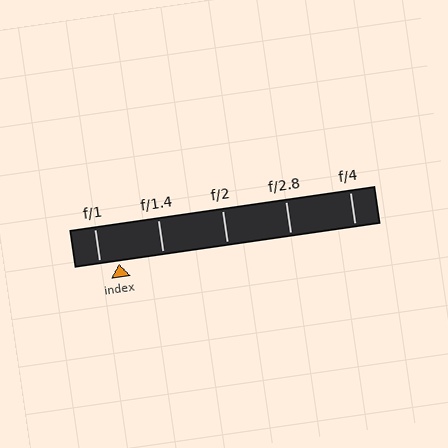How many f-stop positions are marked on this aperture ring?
There are 5 f-stop positions marked.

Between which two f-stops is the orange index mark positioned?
The index mark is between f/1 and f/1.4.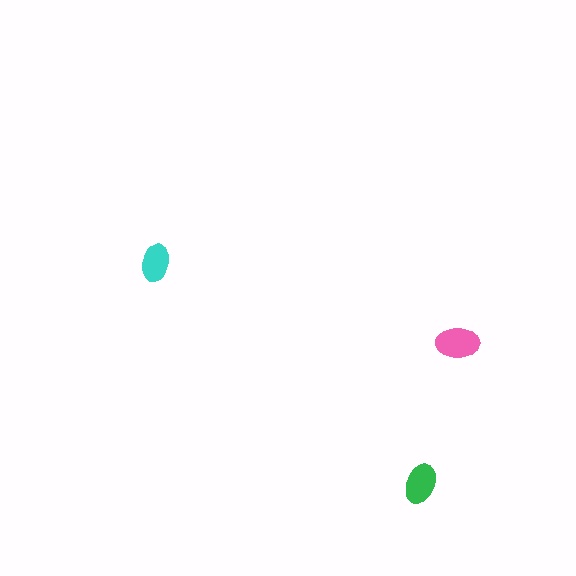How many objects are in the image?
There are 3 objects in the image.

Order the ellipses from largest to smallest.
the pink one, the green one, the cyan one.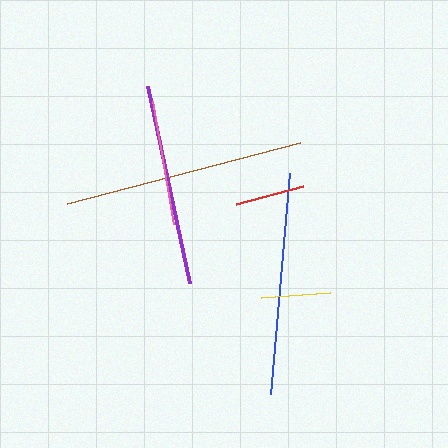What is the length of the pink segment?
The pink segment is approximately 126 pixels long.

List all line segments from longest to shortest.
From longest to shortest: brown, blue, purple, pink, red, yellow.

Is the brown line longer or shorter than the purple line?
The brown line is longer than the purple line.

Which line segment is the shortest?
The yellow line is the shortest at approximately 69 pixels.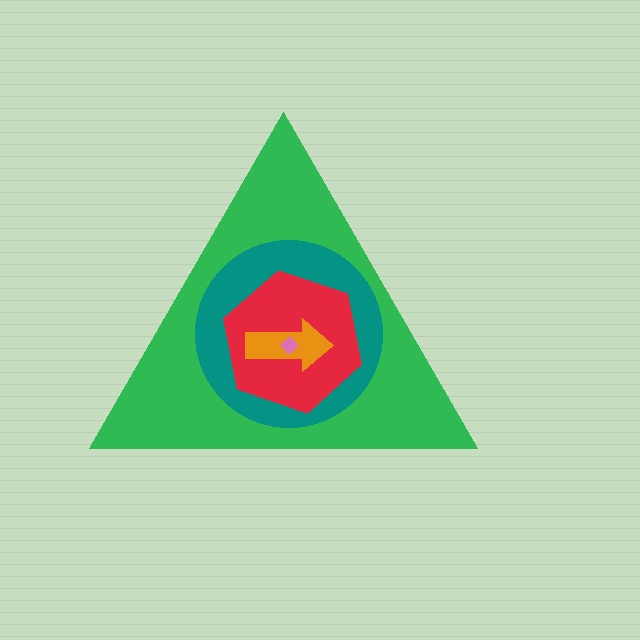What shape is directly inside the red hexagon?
The orange arrow.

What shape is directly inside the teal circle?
The red hexagon.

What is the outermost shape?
The green triangle.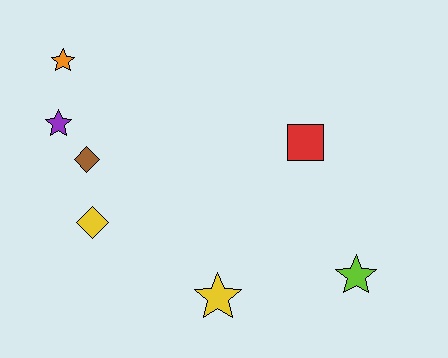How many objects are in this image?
There are 7 objects.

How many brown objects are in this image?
There is 1 brown object.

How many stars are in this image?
There are 4 stars.